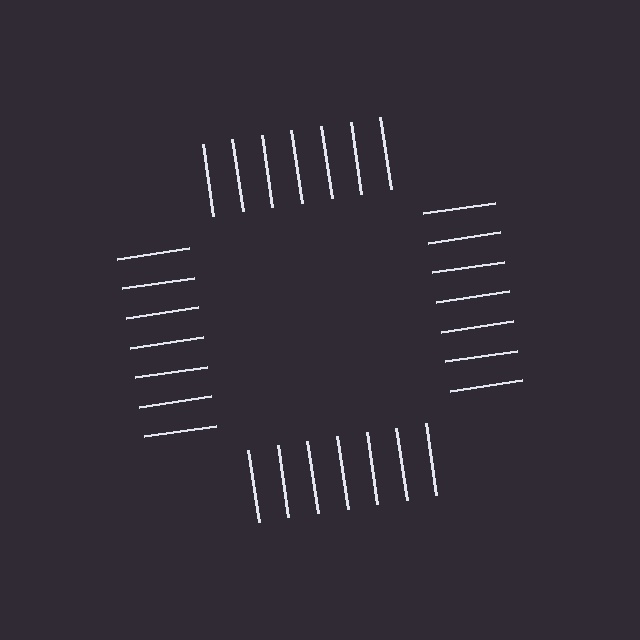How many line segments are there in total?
28 — 7 along each of the 4 edges.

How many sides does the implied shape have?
4 sides — the line-ends trace a square.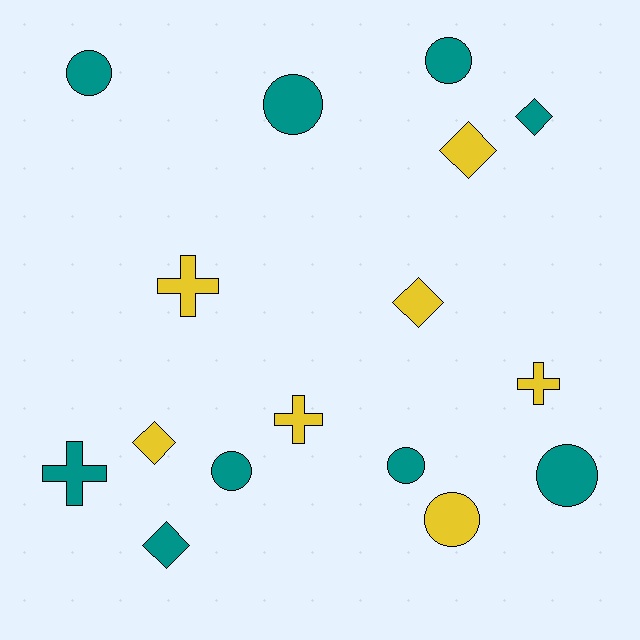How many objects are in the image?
There are 16 objects.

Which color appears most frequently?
Teal, with 9 objects.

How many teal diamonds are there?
There are 2 teal diamonds.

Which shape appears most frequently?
Circle, with 7 objects.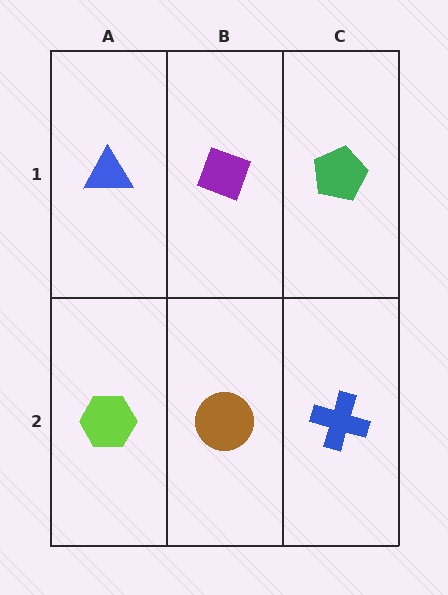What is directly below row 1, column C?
A blue cross.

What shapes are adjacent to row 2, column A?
A blue triangle (row 1, column A), a brown circle (row 2, column B).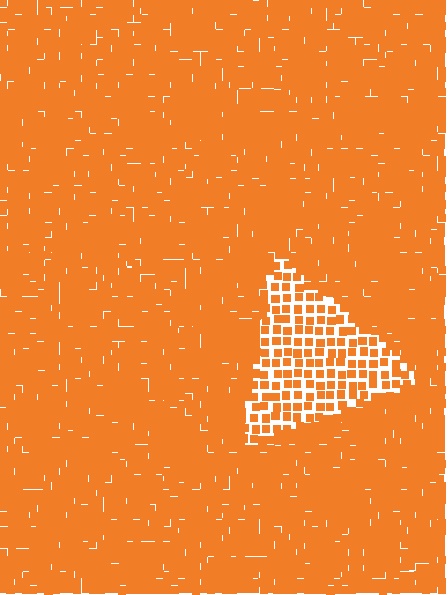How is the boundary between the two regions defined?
The boundary is defined by a change in element density (approximately 2.1x ratio). All elements are the same color, size, and shape.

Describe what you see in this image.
The image contains small orange elements arranged at two different densities. A triangle-shaped region is visible where the elements are less densely packed than the surrounding area.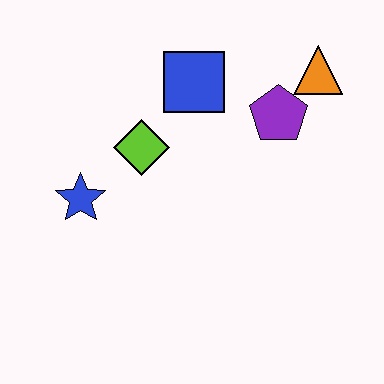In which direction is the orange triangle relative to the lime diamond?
The orange triangle is to the right of the lime diamond.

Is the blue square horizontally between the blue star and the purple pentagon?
Yes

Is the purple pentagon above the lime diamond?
Yes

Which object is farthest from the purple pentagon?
The blue star is farthest from the purple pentagon.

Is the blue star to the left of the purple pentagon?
Yes